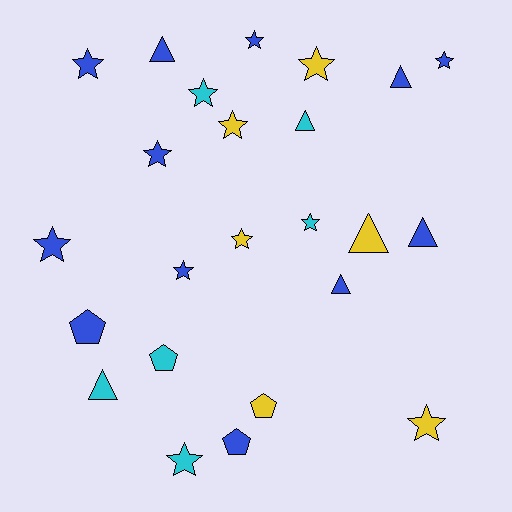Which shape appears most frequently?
Star, with 13 objects.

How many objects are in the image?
There are 24 objects.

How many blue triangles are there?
There are 4 blue triangles.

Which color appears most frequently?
Blue, with 12 objects.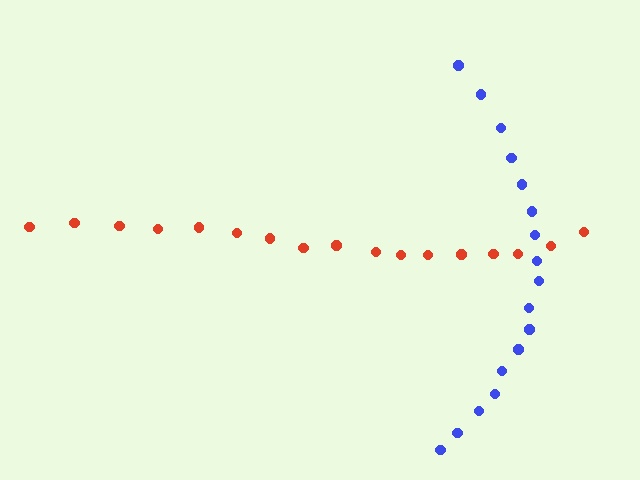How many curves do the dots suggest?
There are 2 distinct paths.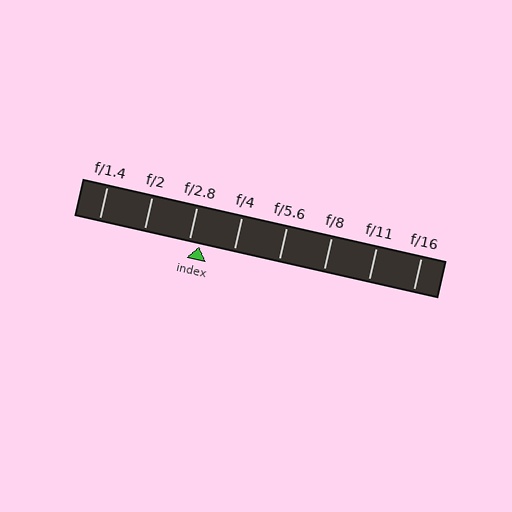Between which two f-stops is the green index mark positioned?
The index mark is between f/2.8 and f/4.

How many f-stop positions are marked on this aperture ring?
There are 8 f-stop positions marked.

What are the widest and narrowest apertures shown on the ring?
The widest aperture shown is f/1.4 and the narrowest is f/16.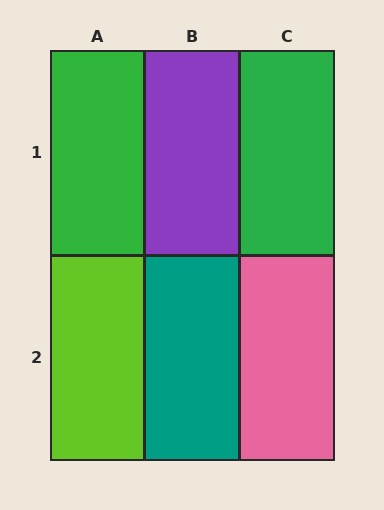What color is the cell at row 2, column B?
Teal.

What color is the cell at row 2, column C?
Pink.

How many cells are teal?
1 cell is teal.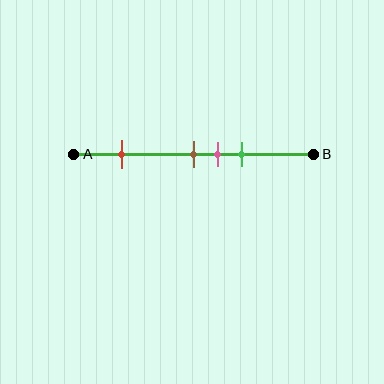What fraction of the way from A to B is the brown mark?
The brown mark is approximately 50% (0.5) of the way from A to B.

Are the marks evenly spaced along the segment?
No, the marks are not evenly spaced.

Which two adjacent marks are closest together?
The brown and pink marks are the closest adjacent pair.